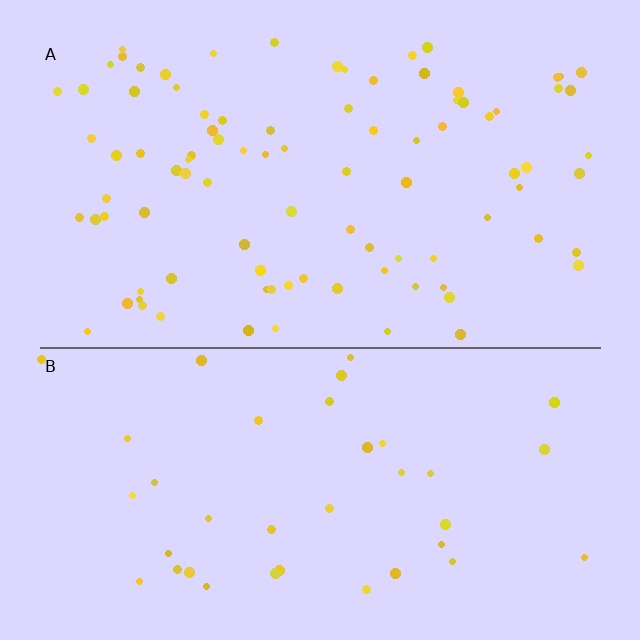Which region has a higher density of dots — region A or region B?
A (the top).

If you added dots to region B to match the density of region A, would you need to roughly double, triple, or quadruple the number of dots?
Approximately double.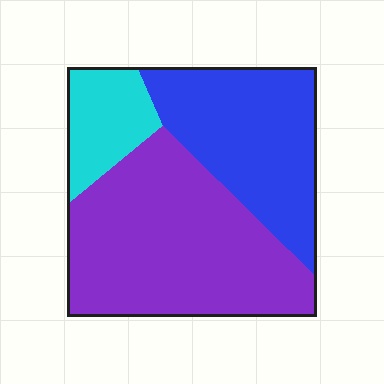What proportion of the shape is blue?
Blue covers 34% of the shape.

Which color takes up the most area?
Purple, at roughly 50%.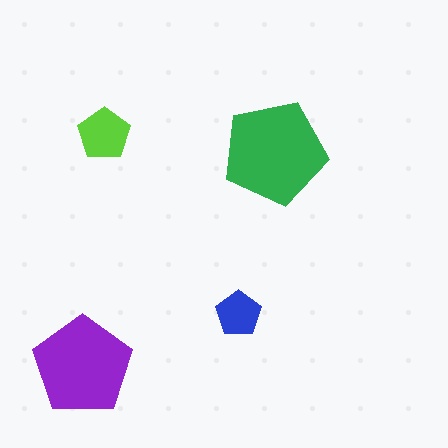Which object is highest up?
The lime pentagon is topmost.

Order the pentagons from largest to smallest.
the green one, the purple one, the lime one, the blue one.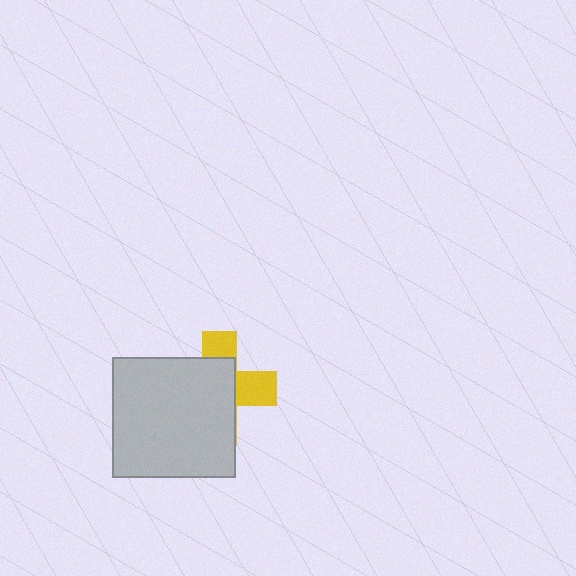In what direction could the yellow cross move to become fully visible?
The yellow cross could move toward the upper-right. That would shift it out from behind the light gray rectangle entirely.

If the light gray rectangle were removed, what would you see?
You would see the complete yellow cross.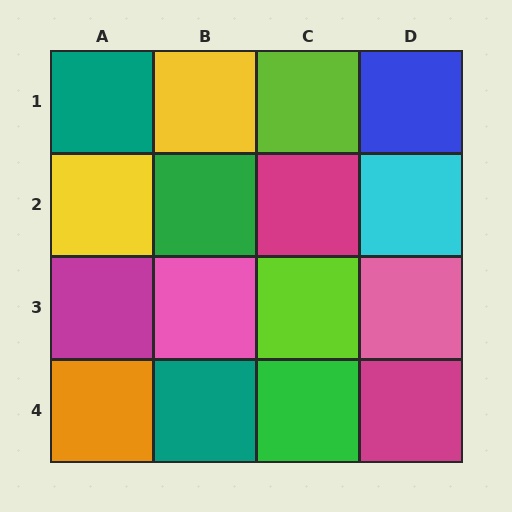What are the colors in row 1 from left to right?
Teal, yellow, lime, blue.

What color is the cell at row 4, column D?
Magenta.